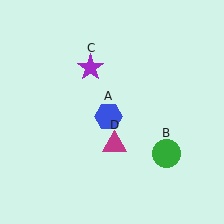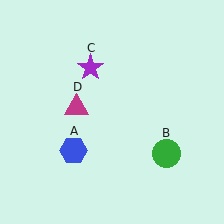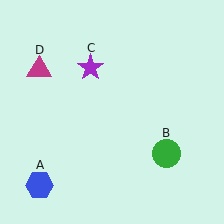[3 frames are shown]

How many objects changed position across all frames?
2 objects changed position: blue hexagon (object A), magenta triangle (object D).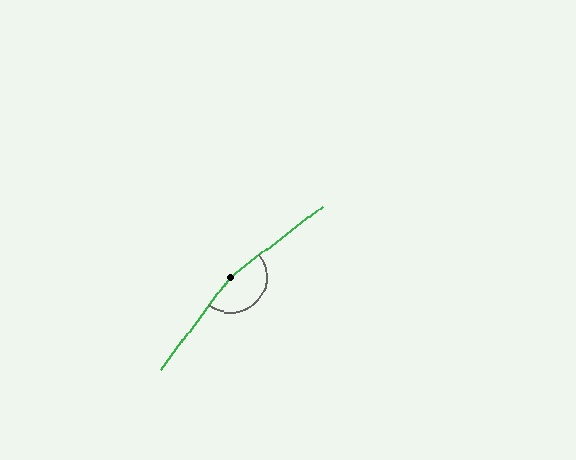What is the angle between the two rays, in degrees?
Approximately 165 degrees.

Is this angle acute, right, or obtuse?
It is obtuse.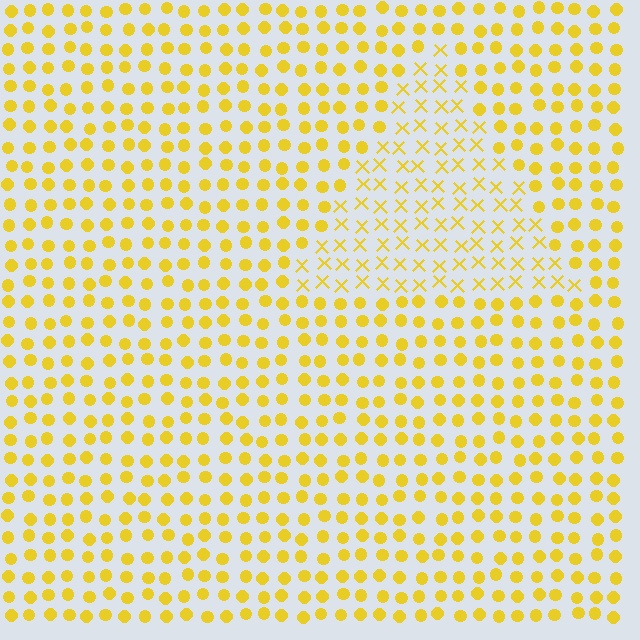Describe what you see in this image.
The image is filled with small yellow elements arranged in a uniform grid. A triangle-shaped region contains X marks, while the surrounding area contains circles. The boundary is defined purely by the change in element shape.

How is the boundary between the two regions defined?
The boundary is defined by a change in element shape: X marks inside vs. circles outside. All elements share the same color and spacing.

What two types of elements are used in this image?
The image uses X marks inside the triangle region and circles outside it.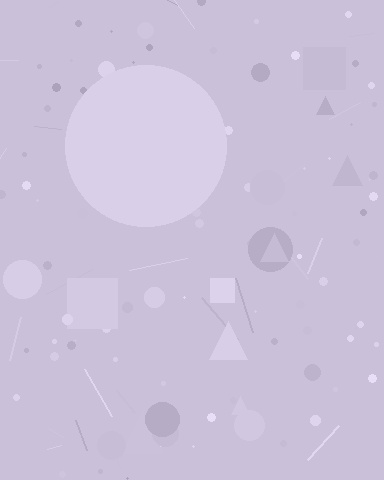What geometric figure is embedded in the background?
A circle is embedded in the background.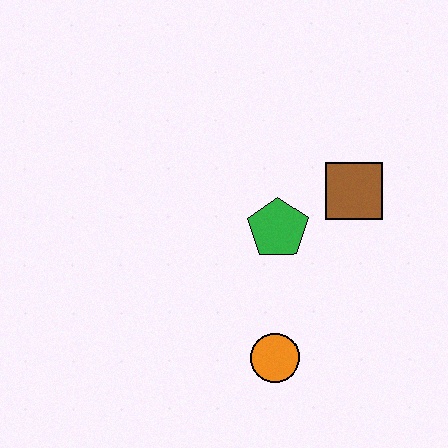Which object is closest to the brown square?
The green pentagon is closest to the brown square.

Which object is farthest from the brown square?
The orange circle is farthest from the brown square.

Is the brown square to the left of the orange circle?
No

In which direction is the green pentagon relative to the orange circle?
The green pentagon is above the orange circle.